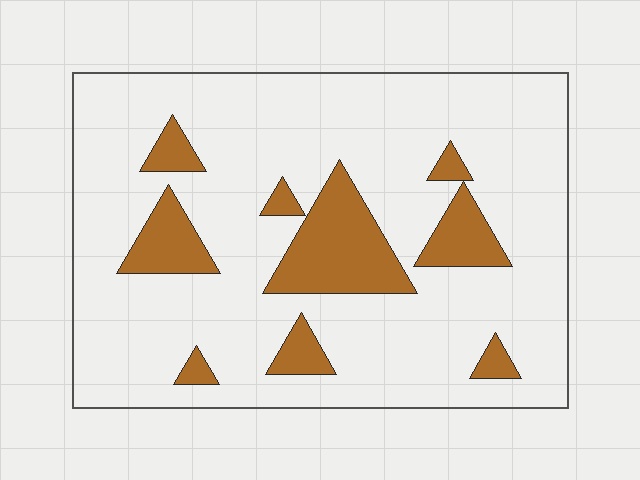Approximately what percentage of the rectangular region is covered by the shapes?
Approximately 15%.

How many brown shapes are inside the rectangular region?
9.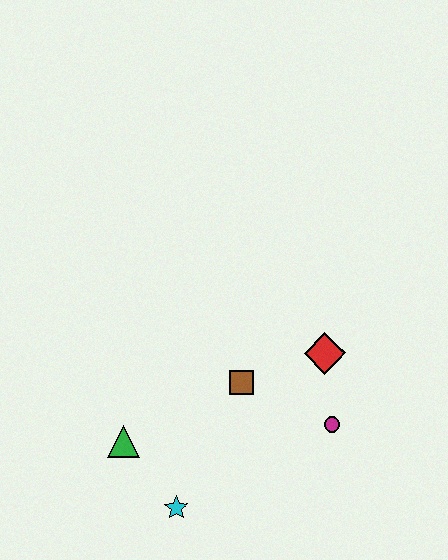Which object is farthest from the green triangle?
The red diamond is farthest from the green triangle.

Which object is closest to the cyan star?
The green triangle is closest to the cyan star.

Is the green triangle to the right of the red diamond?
No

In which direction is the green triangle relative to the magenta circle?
The green triangle is to the left of the magenta circle.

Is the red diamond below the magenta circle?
No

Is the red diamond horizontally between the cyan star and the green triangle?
No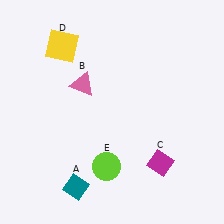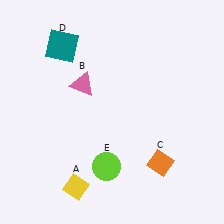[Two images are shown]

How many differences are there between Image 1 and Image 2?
There are 3 differences between the two images.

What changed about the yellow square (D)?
In Image 1, D is yellow. In Image 2, it changed to teal.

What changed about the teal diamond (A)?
In Image 1, A is teal. In Image 2, it changed to yellow.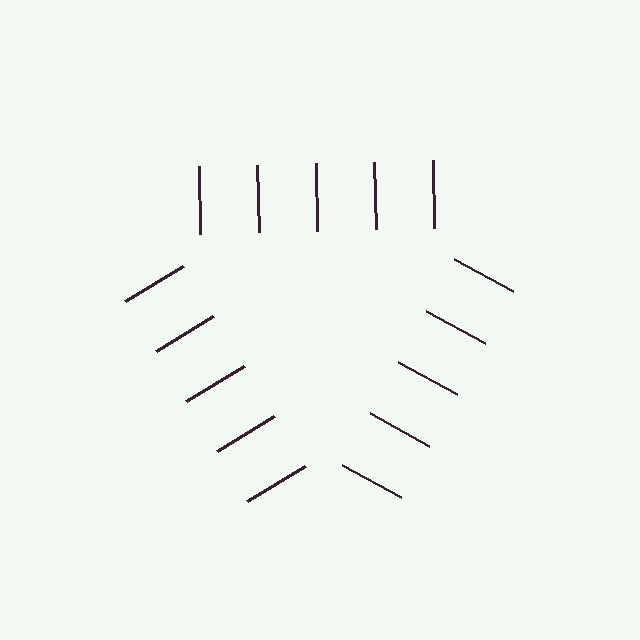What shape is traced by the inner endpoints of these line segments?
An illusory triangle — the line segments terminate on its edges but no continuous stroke is drawn.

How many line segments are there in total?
15 — 5 along each of the 3 edges.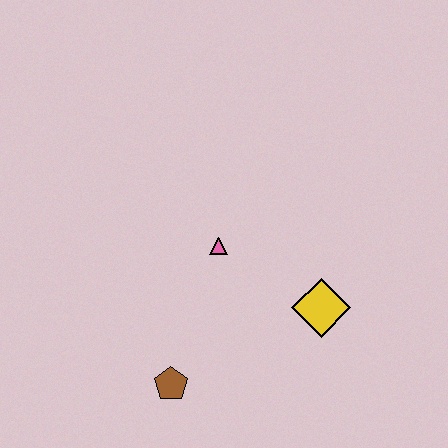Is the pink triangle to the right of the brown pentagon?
Yes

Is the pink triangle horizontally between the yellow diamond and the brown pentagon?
Yes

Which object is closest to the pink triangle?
The yellow diamond is closest to the pink triangle.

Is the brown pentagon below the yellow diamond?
Yes